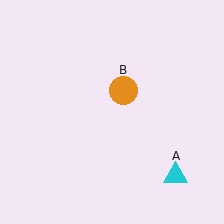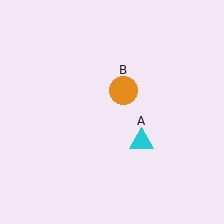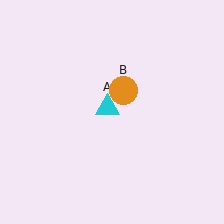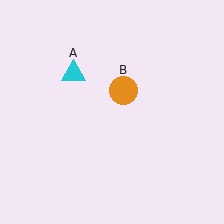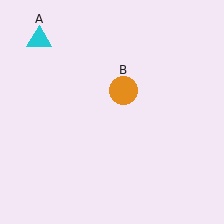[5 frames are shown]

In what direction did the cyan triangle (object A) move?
The cyan triangle (object A) moved up and to the left.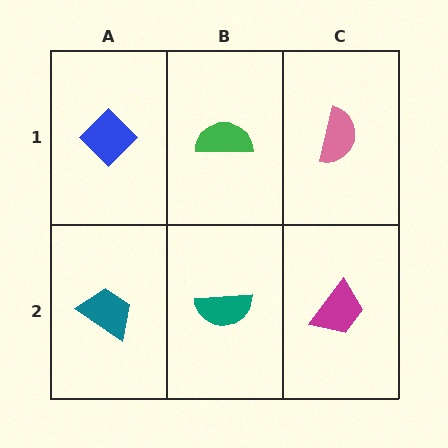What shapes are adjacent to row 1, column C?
A magenta trapezoid (row 2, column C), a green semicircle (row 1, column B).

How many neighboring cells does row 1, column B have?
3.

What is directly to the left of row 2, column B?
A teal trapezoid.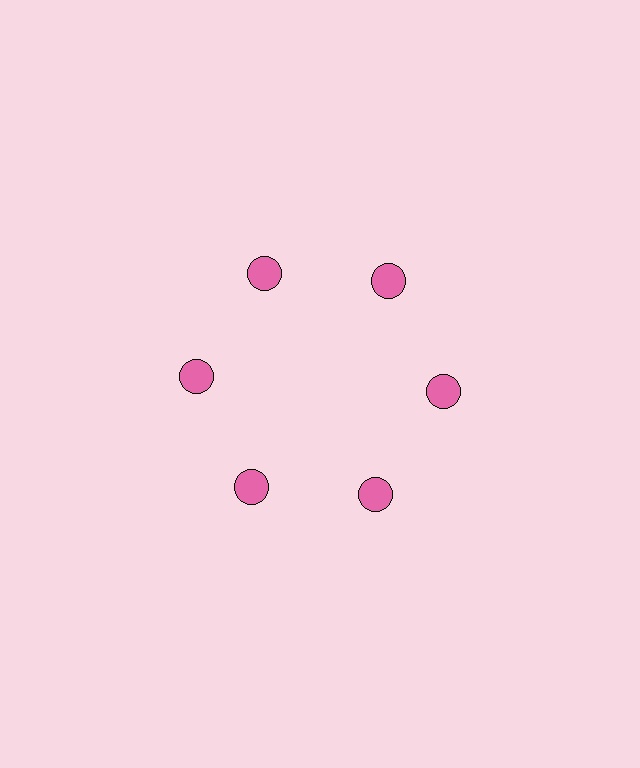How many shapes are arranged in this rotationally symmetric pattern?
There are 6 shapes, arranged in 6 groups of 1.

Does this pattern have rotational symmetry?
Yes, this pattern has 6-fold rotational symmetry. It looks the same after rotating 60 degrees around the center.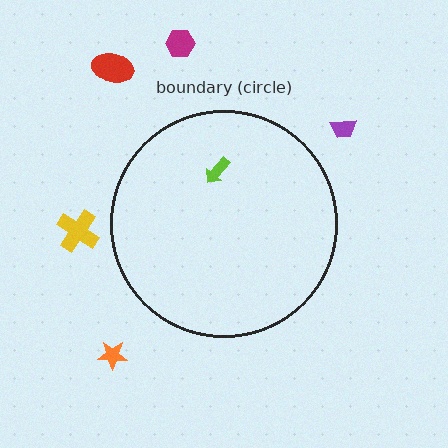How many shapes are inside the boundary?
1 inside, 5 outside.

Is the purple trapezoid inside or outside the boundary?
Outside.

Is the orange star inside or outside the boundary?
Outside.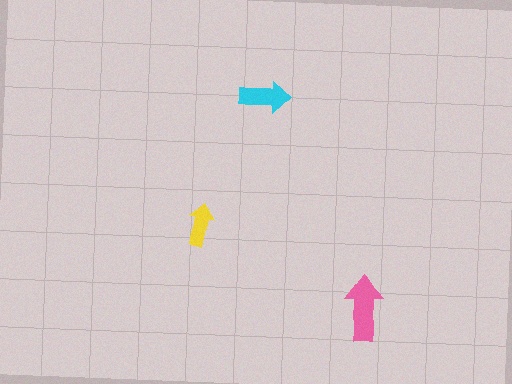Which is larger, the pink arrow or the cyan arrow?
The pink one.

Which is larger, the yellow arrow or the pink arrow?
The pink one.